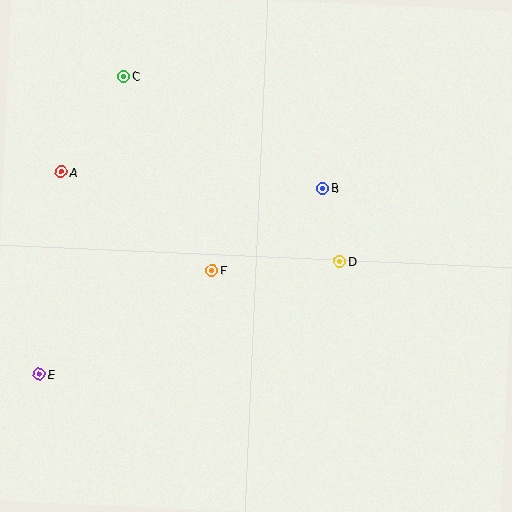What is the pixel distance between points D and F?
The distance between D and F is 128 pixels.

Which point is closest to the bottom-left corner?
Point E is closest to the bottom-left corner.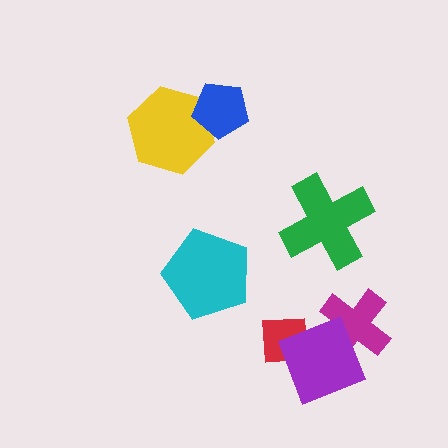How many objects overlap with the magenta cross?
1 object overlaps with the magenta cross.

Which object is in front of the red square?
The purple diamond is in front of the red square.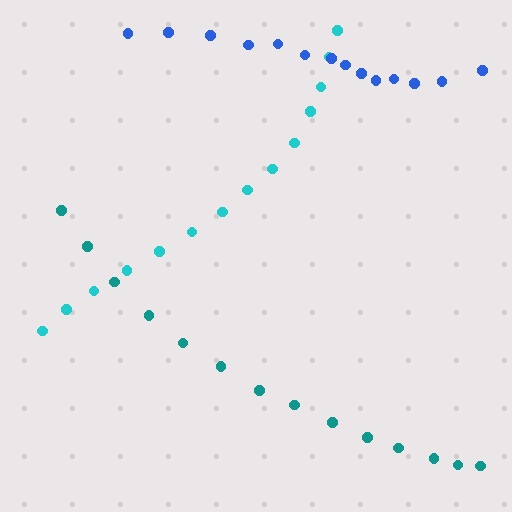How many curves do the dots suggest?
There are 3 distinct paths.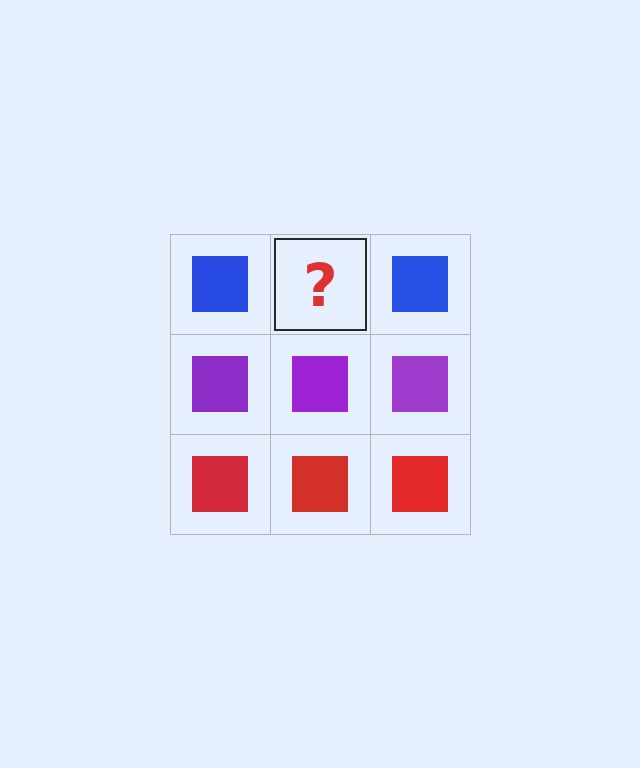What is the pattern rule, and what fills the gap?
The rule is that each row has a consistent color. The gap should be filled with a blue square.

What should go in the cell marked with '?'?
The missing cell should contain a blue square.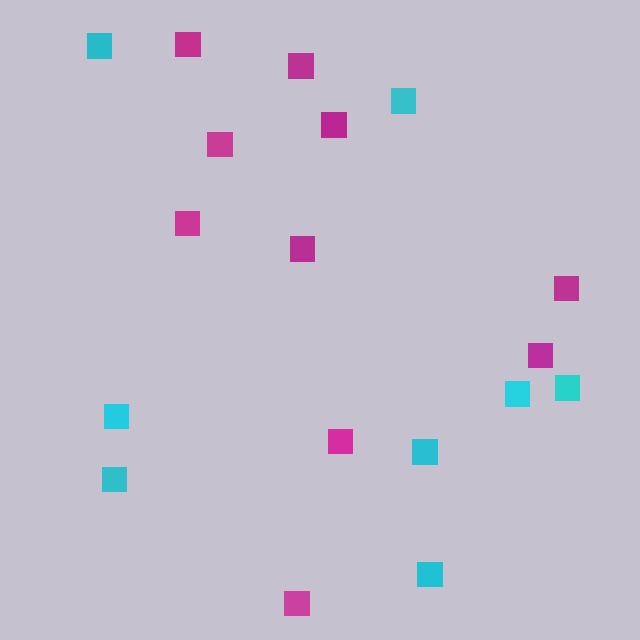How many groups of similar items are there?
There are 2 groups: one group of magenta squares (10) and one group of cyan squares (8).